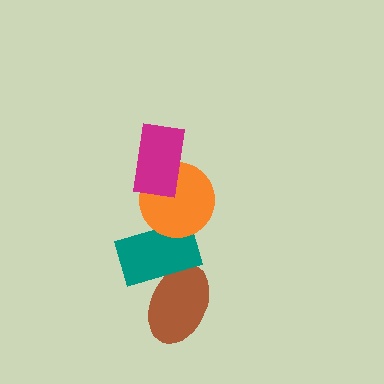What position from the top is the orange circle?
The orange circle is 2nd from the top.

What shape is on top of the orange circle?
The magenta rectangle is on top of the orange circle.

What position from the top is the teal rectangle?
The teal rectangle is 3rd from the top.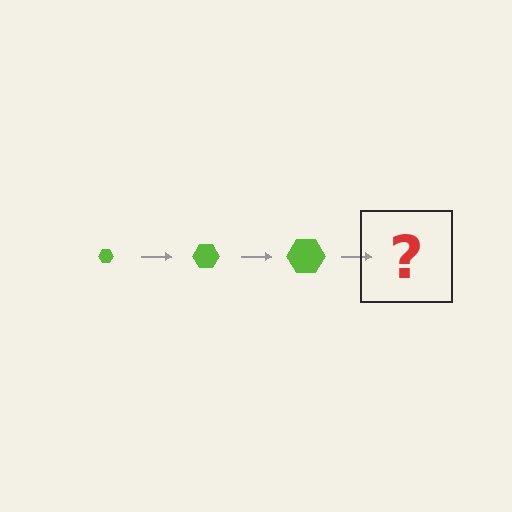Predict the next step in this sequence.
The next step is a lime hexagon, larger than the previous one.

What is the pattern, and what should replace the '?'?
The pattern is that the hexagon gets progressively larger each step. The '?' should be a lime hexagon, larger than the previous one.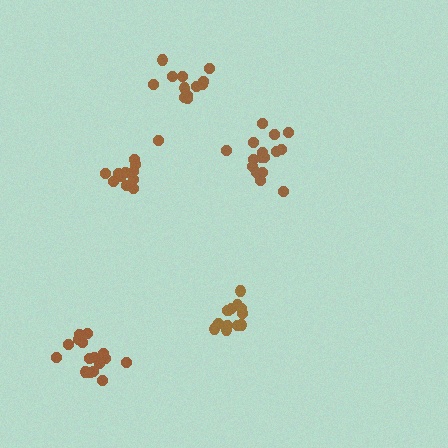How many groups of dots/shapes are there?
There are 5 groups.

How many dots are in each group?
Group 1: 12 dots, Group 2: 13 dots, Group 3: 17 dots, Group 4: 12 dots, Group 5: 16 dots (70 total).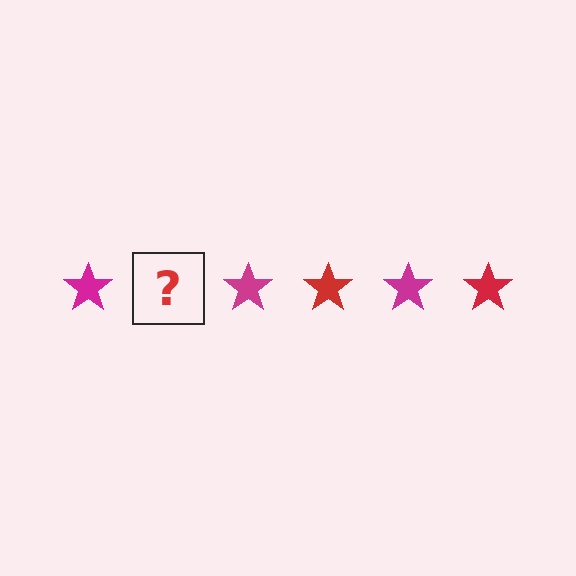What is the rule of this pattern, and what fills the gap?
The rule is that the pattern cycles through magenta, red stars. The gap should be filled with a red star.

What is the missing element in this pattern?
The missing element is a red star.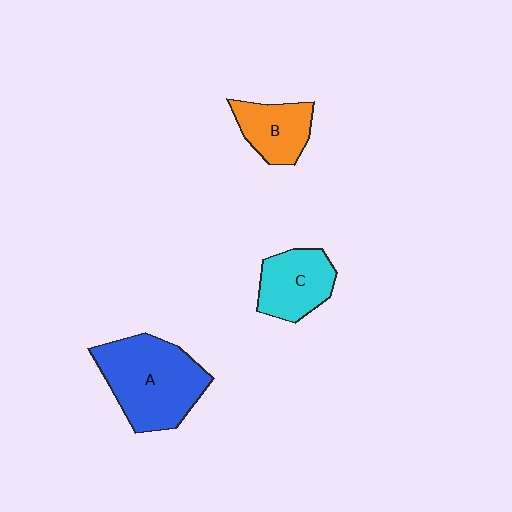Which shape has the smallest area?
Shape B (orange).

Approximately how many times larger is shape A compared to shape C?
Approximately 1.7 times.